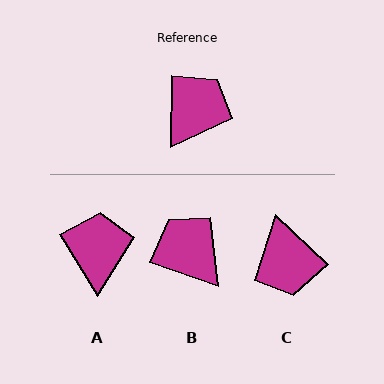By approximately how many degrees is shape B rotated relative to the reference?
Approximately 71 degrees counter-clockwise.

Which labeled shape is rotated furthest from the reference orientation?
C, about 133 degrees away.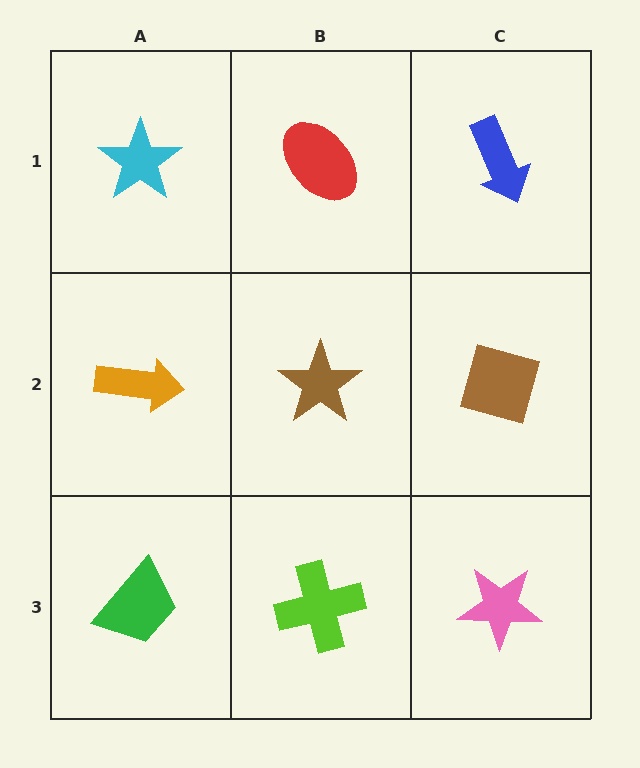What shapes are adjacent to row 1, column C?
A brown diamond (row 2, column C), a red ellipse (row 1, column B).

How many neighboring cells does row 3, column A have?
2.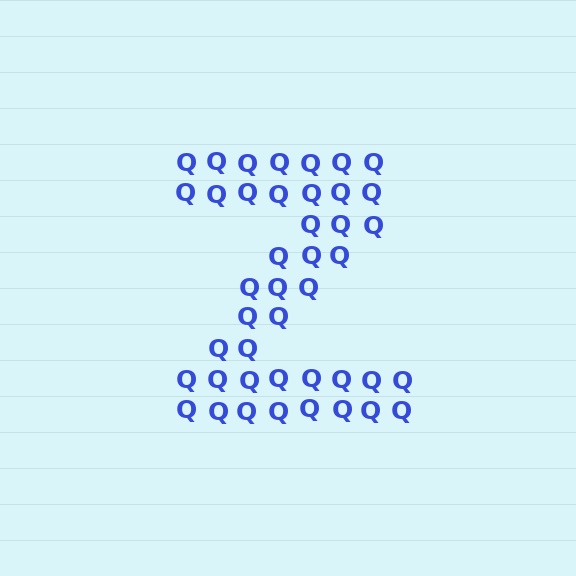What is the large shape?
The large shape is the letter Z.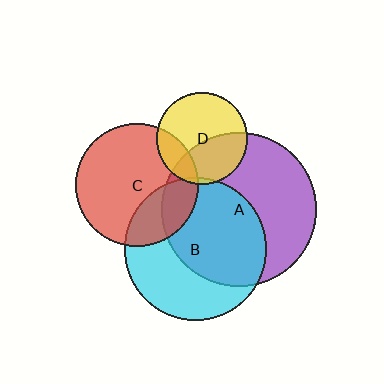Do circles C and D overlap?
Yes.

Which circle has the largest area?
Circle A (purple).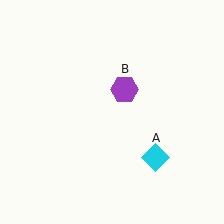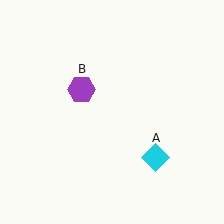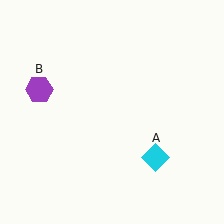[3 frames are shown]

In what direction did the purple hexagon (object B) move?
The purple hexagon (object B) moved left.